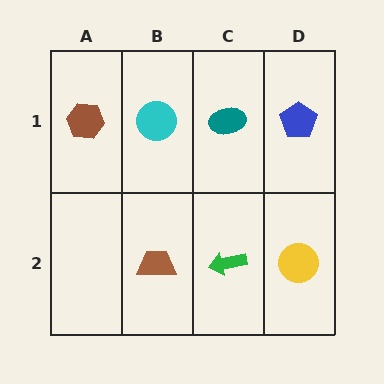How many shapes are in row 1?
4 shapes.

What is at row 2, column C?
A green arrow.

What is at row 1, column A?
A brown hexagon.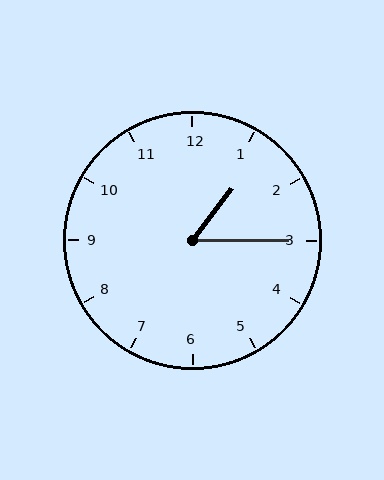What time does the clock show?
1:15.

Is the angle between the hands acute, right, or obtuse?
It is acute.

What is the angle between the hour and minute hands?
Approximately 52 degrees.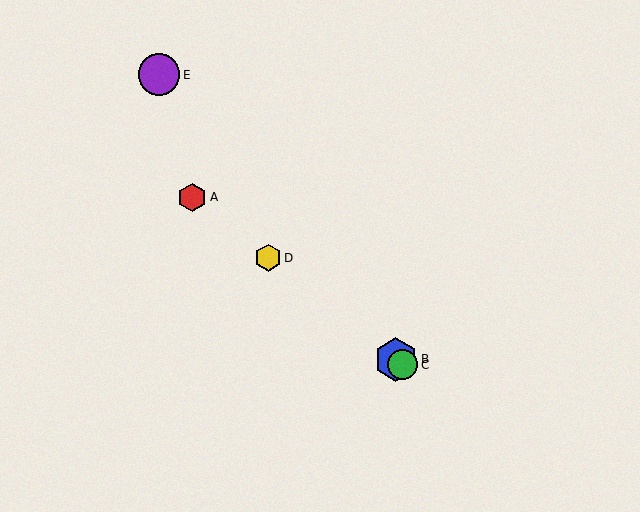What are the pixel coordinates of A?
Object A is at (192, 197).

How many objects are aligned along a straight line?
4 objects (A, B, C, D) are aligned along a straight line.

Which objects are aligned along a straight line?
Objects A, B, C, D are aligned along a straight line.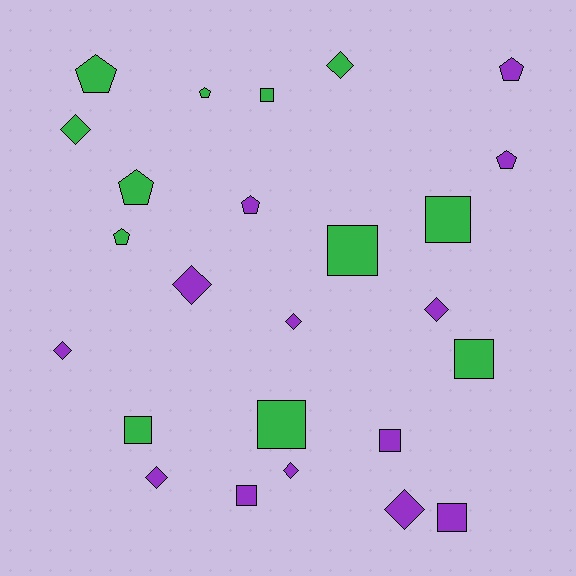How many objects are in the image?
There are 25 objects.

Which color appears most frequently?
Purple, with 13 objects.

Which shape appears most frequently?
Diamond, with 9 objects.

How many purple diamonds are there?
There are 7 purple diamonds.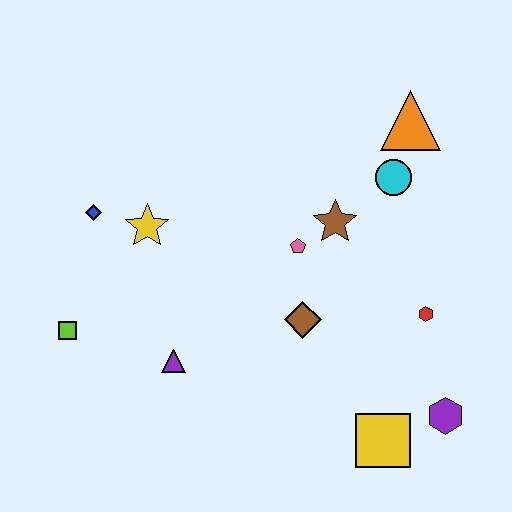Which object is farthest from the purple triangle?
The orange triangle is farthest from the purple triangle.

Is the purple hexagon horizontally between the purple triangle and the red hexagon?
No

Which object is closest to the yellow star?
The blue diamond is closest to the yellow star.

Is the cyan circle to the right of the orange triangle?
No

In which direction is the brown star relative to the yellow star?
The brown star is to the right of the yellow star.